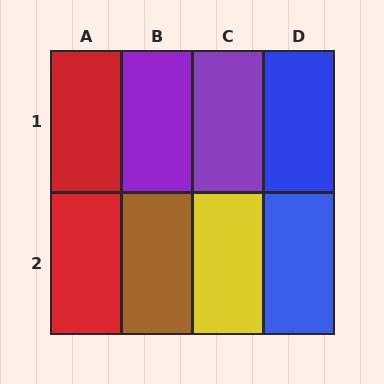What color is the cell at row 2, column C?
Yellow.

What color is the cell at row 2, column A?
Red.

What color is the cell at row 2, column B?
Brown.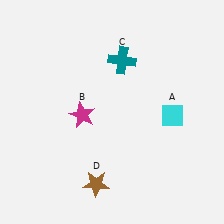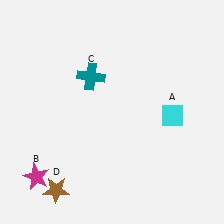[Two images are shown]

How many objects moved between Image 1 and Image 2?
3 objects moved between the two images.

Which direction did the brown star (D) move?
The brown star (D) moved left.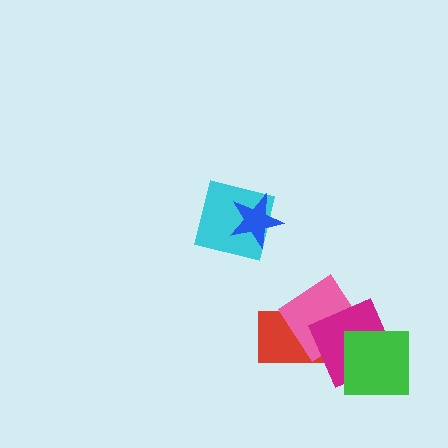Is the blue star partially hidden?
No, no other shape covers it.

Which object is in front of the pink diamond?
The magenta square is in front of the pink diamond.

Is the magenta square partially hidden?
Yes, it is partially covered by another shape.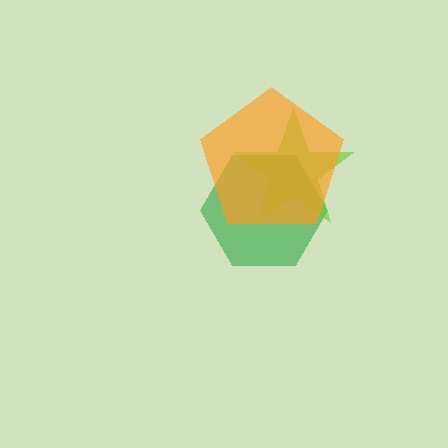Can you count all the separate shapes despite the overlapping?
Yes, there are 3 separate shapes.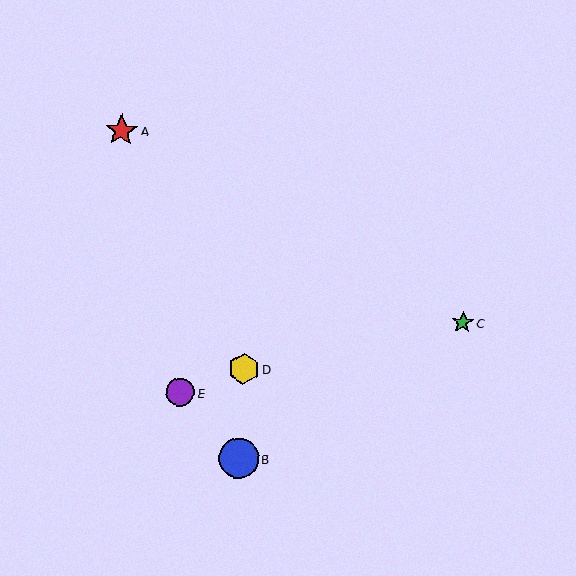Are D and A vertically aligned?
No, D is at x≈244 and A is at x≈122.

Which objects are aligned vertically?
Objects B, D are aligned vertically.